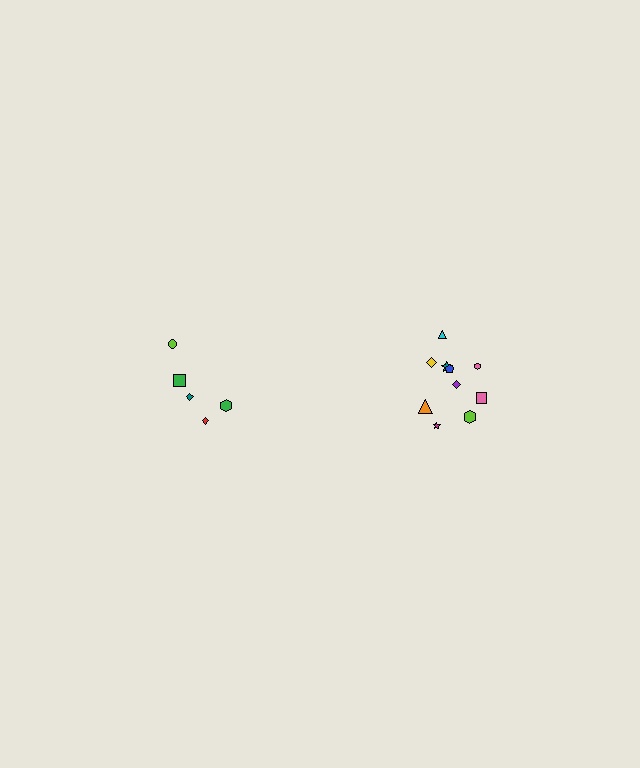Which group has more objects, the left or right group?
The right group.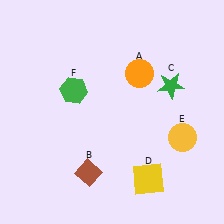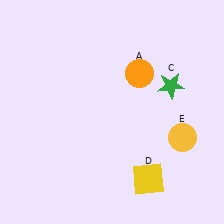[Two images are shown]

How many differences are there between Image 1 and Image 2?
There are 2 differences between the two images.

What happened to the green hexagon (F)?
The green hexagon (F) was removed in Image 2. It was in the top-left area of Image 1.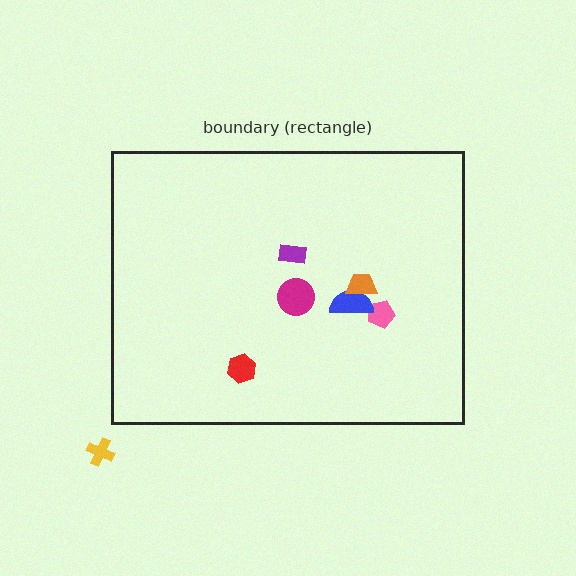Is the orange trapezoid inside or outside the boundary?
Inside.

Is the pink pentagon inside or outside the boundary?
Inside.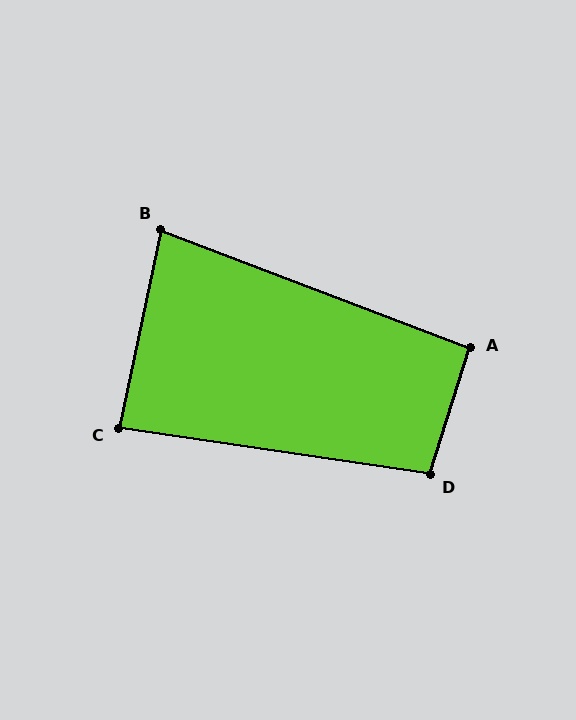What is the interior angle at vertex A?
Approximately 93 degrees (approximately right).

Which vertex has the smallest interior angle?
B, at approximately 81 degrees.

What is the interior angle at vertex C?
Approximately 87 degrees (approximately right).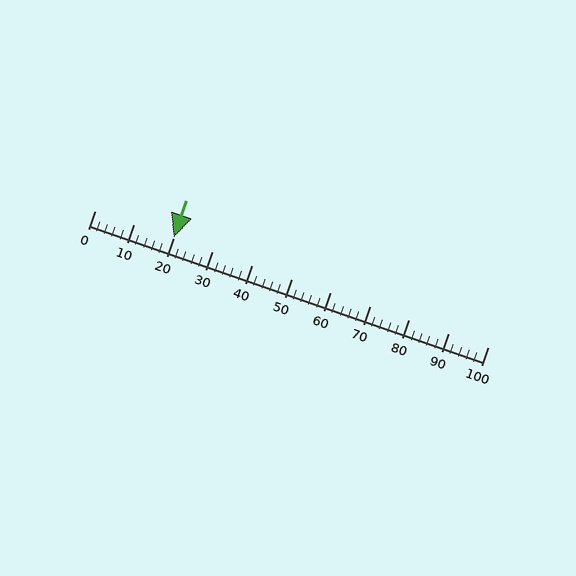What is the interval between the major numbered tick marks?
The major tick marks are spaced 10 units apart.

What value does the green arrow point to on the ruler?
The green arrow points to approximately 20.